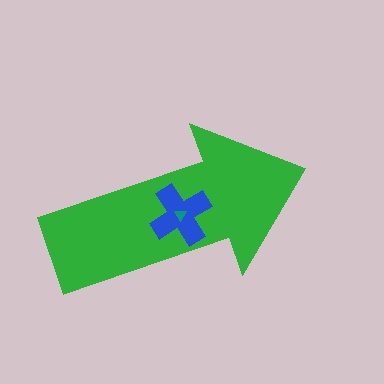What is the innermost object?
The teal triangle.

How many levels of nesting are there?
3.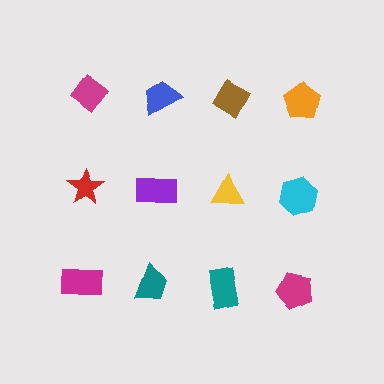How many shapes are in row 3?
4 shapes.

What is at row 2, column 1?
A red star.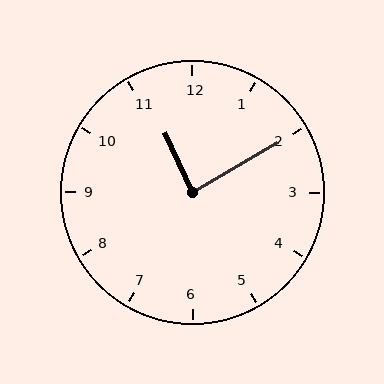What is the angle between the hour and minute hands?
Approximately 85 degrees.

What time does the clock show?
11:10.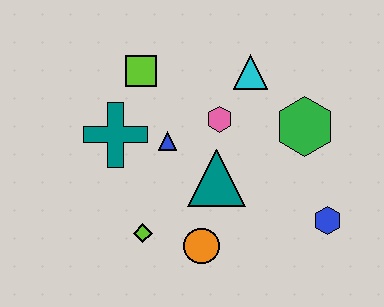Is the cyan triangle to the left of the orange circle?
No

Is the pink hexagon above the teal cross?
Yes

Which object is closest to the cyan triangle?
The pink hexagon is closest to the cyan triangle.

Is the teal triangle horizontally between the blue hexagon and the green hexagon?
No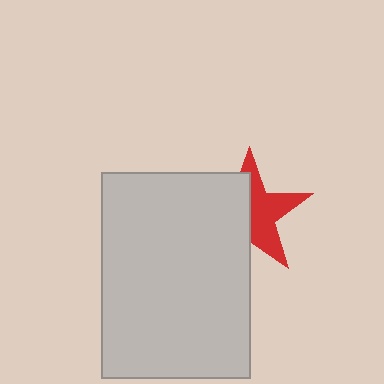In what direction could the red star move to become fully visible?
The red star could move right. That would shift it out from behind the light gray rectangle entirely.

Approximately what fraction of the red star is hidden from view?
Roughly 51% of the red star is hidden behind the light gray rectangle.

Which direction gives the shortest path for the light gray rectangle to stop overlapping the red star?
Moving left gives the shortest separation.